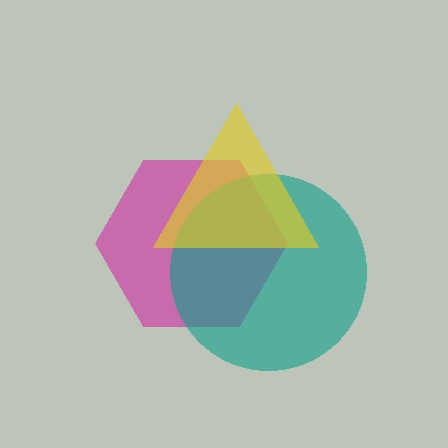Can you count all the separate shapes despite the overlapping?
Yes, there are 3 separate shapes.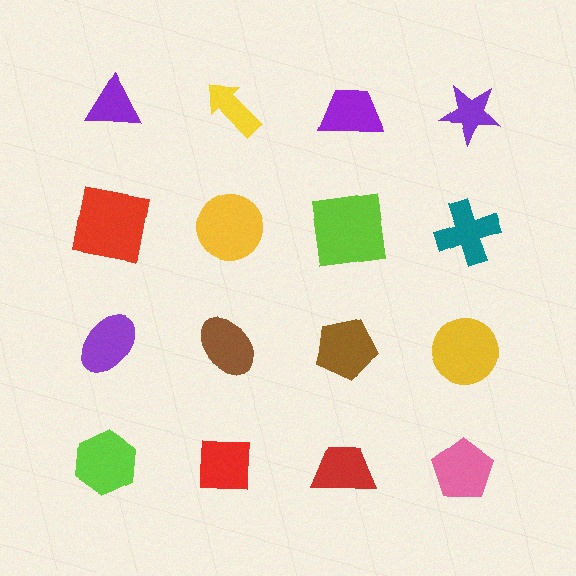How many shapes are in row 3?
4 shapes.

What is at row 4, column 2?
A red square.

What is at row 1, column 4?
A purple star.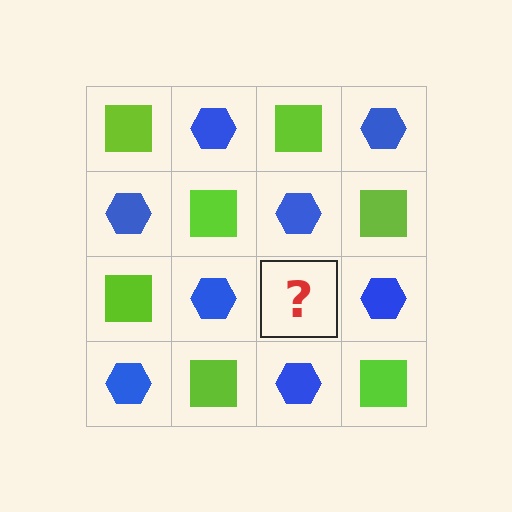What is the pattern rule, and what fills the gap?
The rule is that it alternates lime square and blue hexagon in a checkerboard pattern. The gap should be filled with a lime square.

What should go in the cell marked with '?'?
The missing cell should contain a lime square.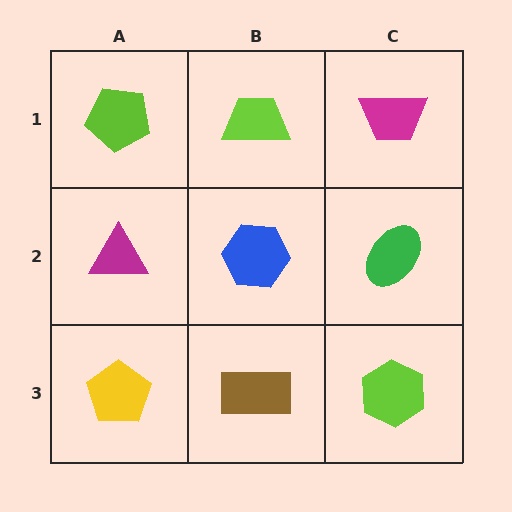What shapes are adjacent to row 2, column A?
A lime pentagon (row 1, column A), a yellow pentagon (row 3, column A), a blue hexagon (row 2, column B).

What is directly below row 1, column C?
A green ellipse.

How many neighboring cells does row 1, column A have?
2.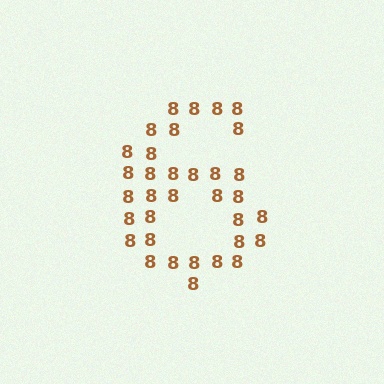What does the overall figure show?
The overall figure shows the digit 6.